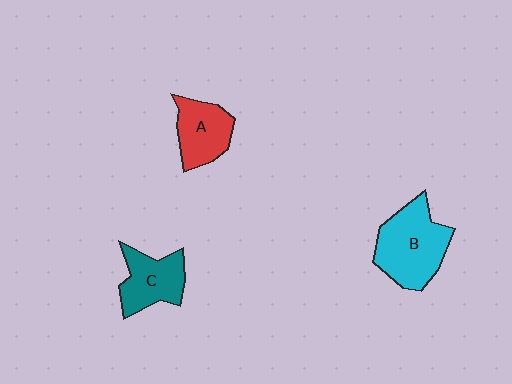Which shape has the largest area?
Shape B (cyan).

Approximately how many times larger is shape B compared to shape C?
Approximately 1.5 times.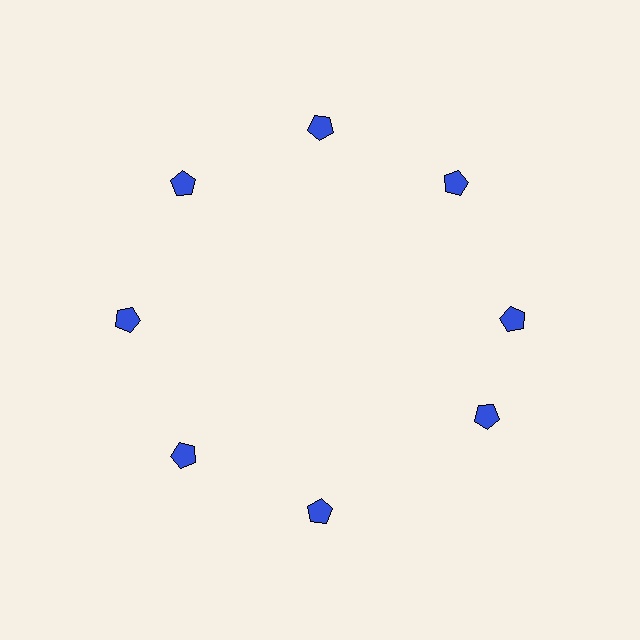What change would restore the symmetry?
The symmetry would be restored by rotating it back into even spacing with its neighbors so that all 8 pentagons sit at equal angles and equal distance from the center.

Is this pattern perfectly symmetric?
No. The 8 blue pentagons are arranged in a ring, but one element near the 4 o'clock position is rotated out of alignment along the ring, breaking the 8-fold rotational symmetry.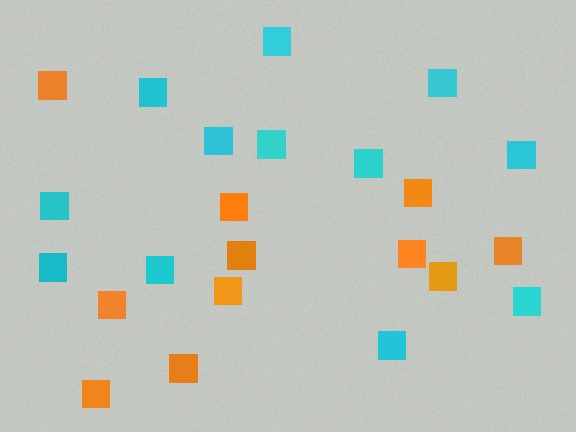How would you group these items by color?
There are 2 groups: one group of orange squares (11) and one group of cyan squares (12).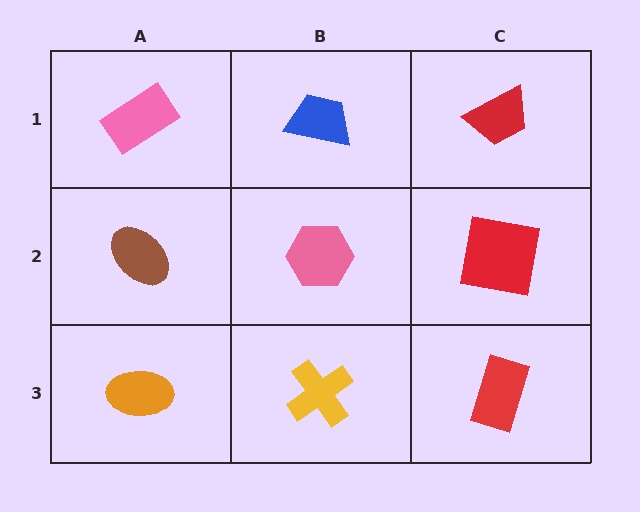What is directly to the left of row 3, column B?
An orange ellipse.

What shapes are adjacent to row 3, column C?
A red square (row 2, column C), a yellow cross (row 3, column B).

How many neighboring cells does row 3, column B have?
3.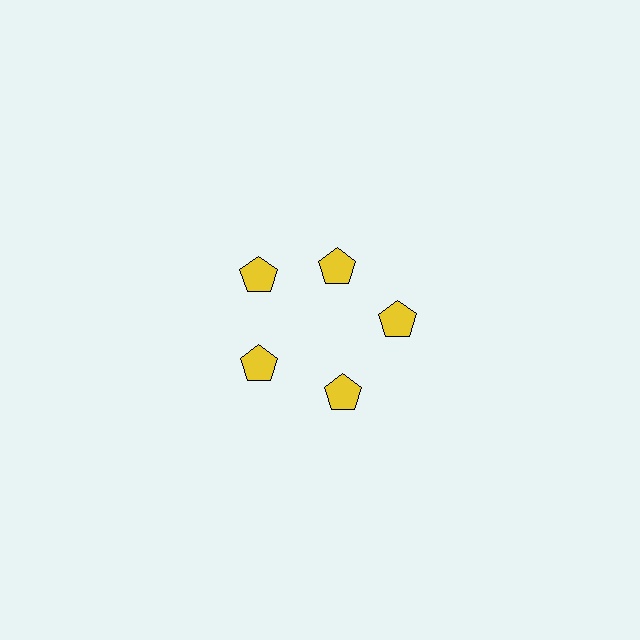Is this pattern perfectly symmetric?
No. The 5 yellow pentagons are arranged in a ring, but one element near the 1 o'clock position is pulled inward toward the center, breaking the 5-fold rotational symmetry.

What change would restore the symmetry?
The symmetry would be restored by moving it outward, back onto the ring so that all 5 pentagons sit at equal angles and equal distance from the center.